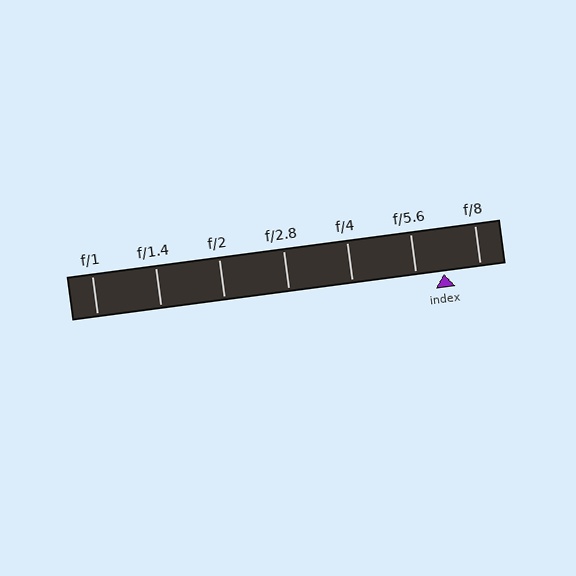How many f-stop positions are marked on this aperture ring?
There are 7 f-stop positions marked.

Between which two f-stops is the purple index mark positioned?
The index mark is between f/5.6 and f/8.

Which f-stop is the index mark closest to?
The index mark is closest to f/5.6.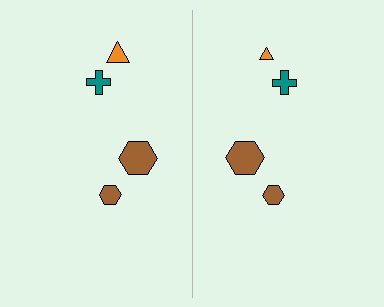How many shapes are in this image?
There are 8 shapes in this image.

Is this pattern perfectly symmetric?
No, the pattern is not perfectly symmetric. The orange triangle on the right side has a different size than its mirror counterpart.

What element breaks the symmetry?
The orange triangle on the right side has a different size than its mirror counterpart.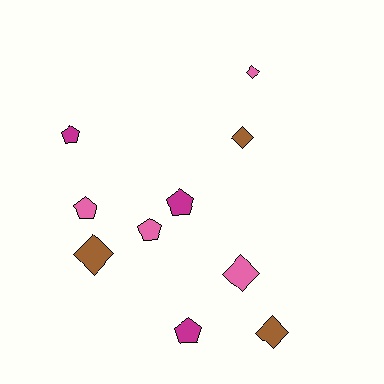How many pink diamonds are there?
There are 2 pink diamonds.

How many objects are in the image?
There are 10 objects.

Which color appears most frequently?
Pink, with 4 objects.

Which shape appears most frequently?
Diamond, with 5 objects.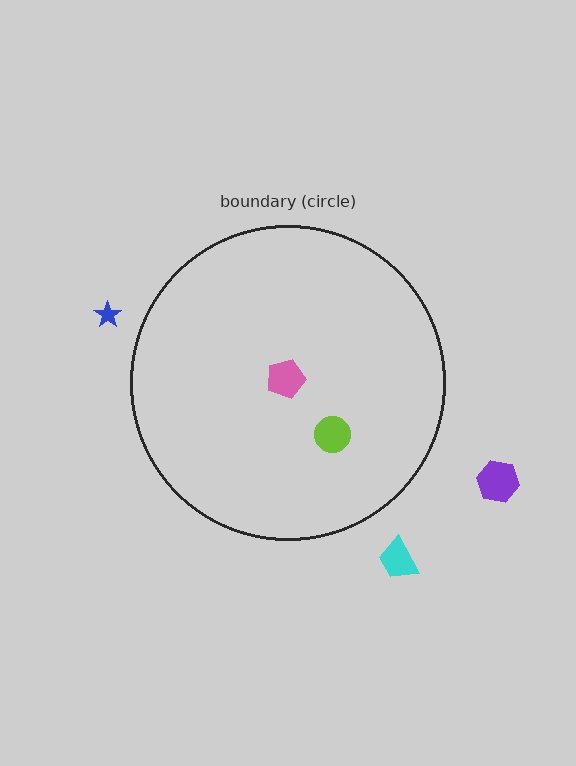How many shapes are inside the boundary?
2 inside, 3 outside.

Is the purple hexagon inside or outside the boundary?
Outside.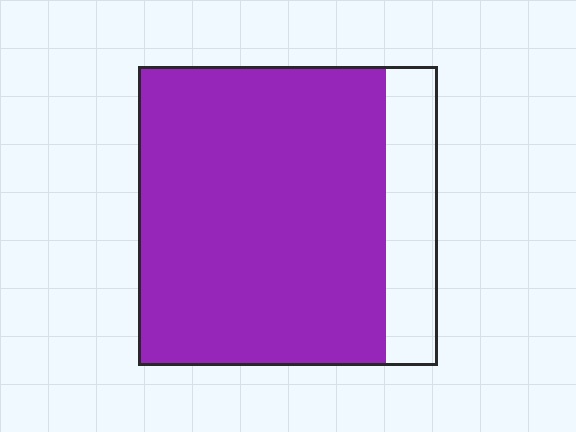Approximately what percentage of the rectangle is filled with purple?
Approximately 85%.